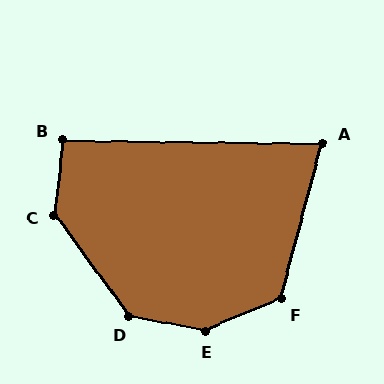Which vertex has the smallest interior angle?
A, at approximately 76 degrees.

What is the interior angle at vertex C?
Approximately 138 degrees (obtuse).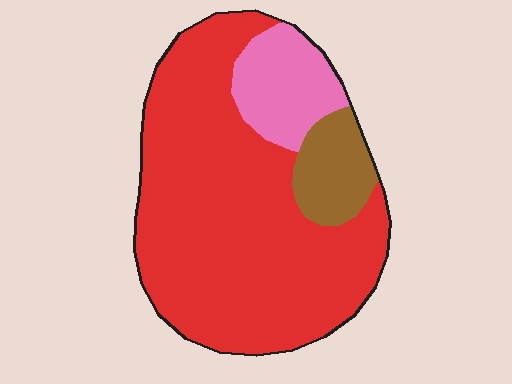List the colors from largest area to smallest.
From largest to smallest: red, pink, brown.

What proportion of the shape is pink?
Pink takes up about one eighth (1/8) of the shape.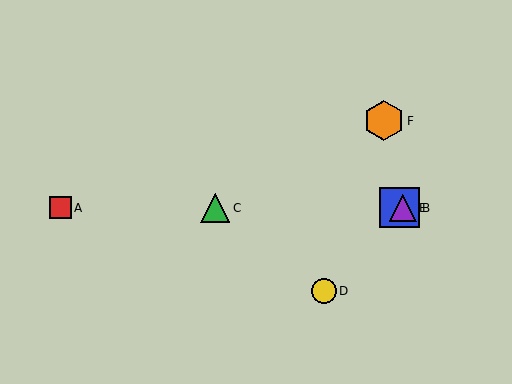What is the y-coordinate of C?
Object C is at y≈208.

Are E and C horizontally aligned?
Yes, both are at y≈208.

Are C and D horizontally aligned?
No, C is at y≈208 and D is at y≈291.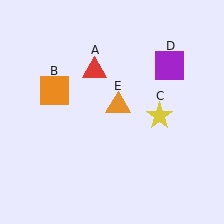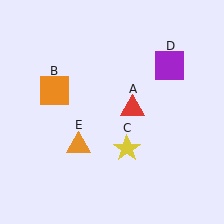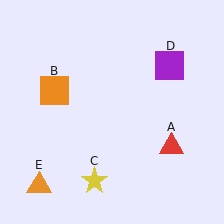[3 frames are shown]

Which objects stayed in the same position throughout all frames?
Orange square (object B) and purple square (object D) remained stationary.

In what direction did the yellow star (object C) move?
The yellow star (object C) moved down and to the left.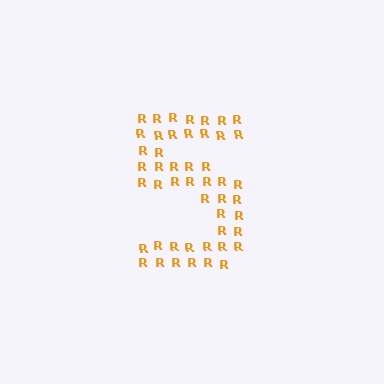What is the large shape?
The large shape is the digit 5.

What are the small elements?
The small elements are letter R's.